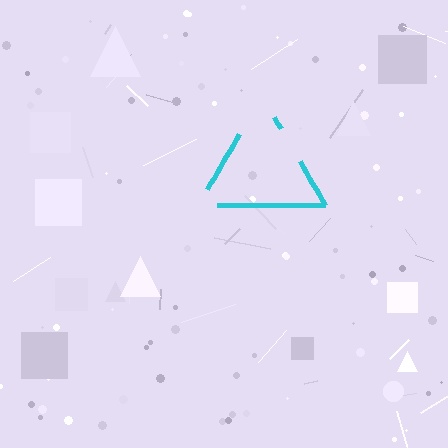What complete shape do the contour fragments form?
The contour fragments form a triangle.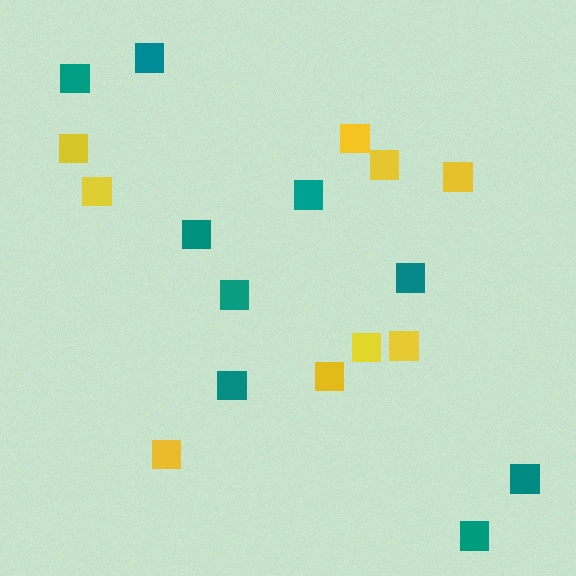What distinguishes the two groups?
There are 2 groups: one group of teal squares (9) and one group of yellow squares (9).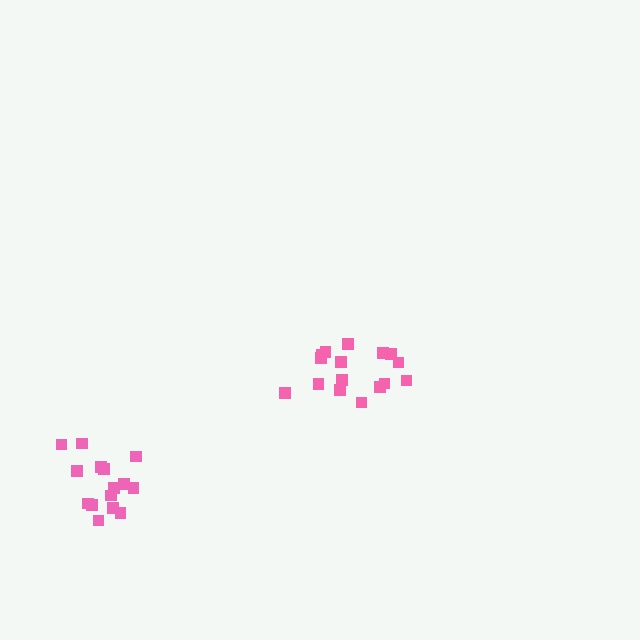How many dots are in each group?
Group 1: 16 dots, Group 2: 15 dots (31 total).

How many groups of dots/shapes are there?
There are 2 groups.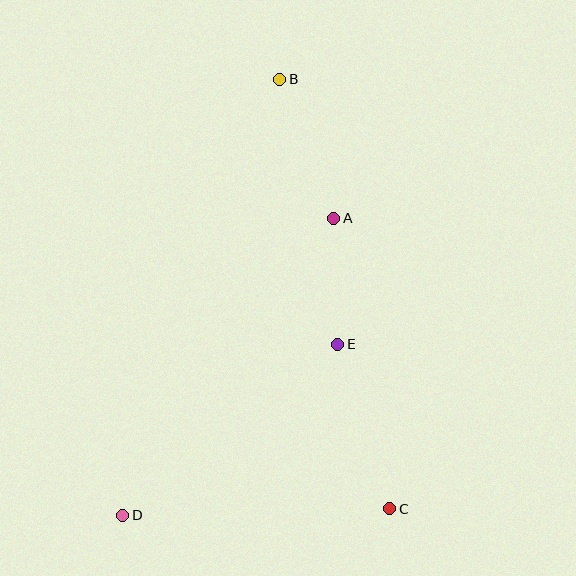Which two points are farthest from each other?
Points B and D are farthest from each other.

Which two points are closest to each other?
Points A and E are closest to each other.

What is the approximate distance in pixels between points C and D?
The distance between C and D is approximately 267 pixels.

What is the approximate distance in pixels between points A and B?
The distance between A and B is approximately 149 pixels.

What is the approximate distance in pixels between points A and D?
The distance between A and D is approximately 364 pixels.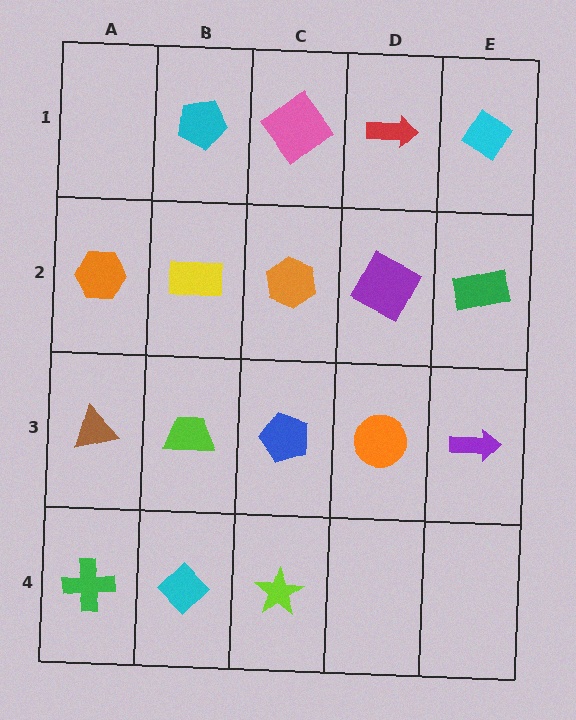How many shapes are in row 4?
3 shapes.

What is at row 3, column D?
An orange circle.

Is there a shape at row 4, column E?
No, that cell is empty.